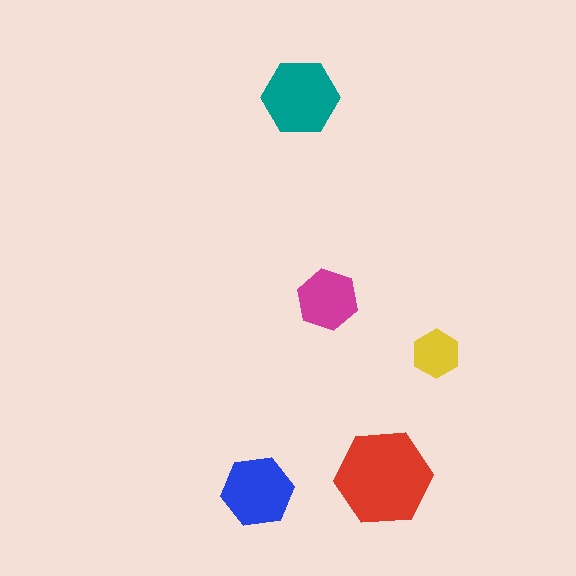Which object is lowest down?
The blue hexagon is bottommost.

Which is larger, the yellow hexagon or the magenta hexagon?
The magenta one.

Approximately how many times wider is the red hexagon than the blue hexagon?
About 1.5 times wider.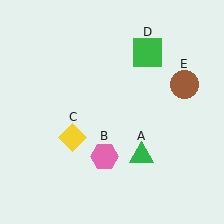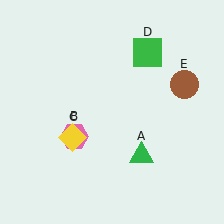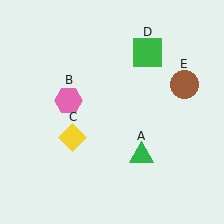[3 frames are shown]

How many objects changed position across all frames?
1 object changed position: pink hexagon (object B).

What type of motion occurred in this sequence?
The pink hexagon (object B) rotated clockwise around the center of the scene.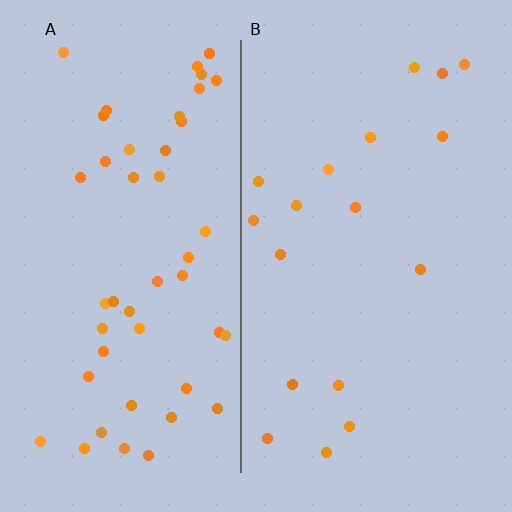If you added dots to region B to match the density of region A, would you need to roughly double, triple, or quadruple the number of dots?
Approximately triple.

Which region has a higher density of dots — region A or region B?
A (the left).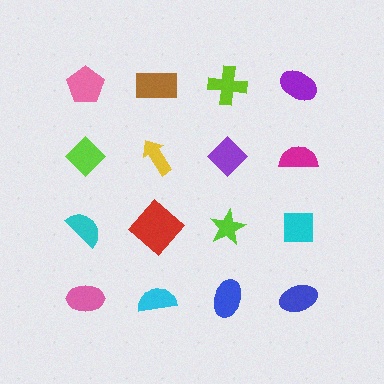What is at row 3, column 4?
A cyan square.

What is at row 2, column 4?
A magenta semicircle.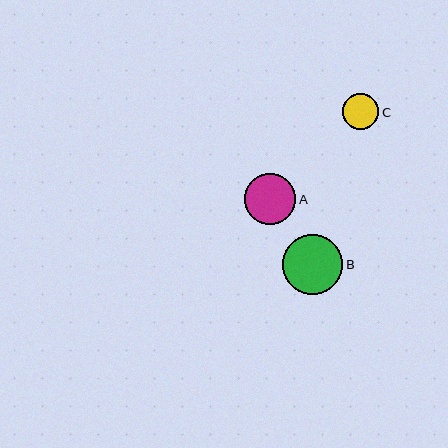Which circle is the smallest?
Circle C is the smallest with a size of approximately 36 pixels.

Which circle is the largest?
Circle B is the largest with a size of approximately 60 pixels.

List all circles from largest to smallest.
From largest to smallest: B, A, C.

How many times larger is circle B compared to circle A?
Circle B is approximately 1.2 times the size of circle A.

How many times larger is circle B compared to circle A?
Circle B is approximately 1.2 times the size of circle A.